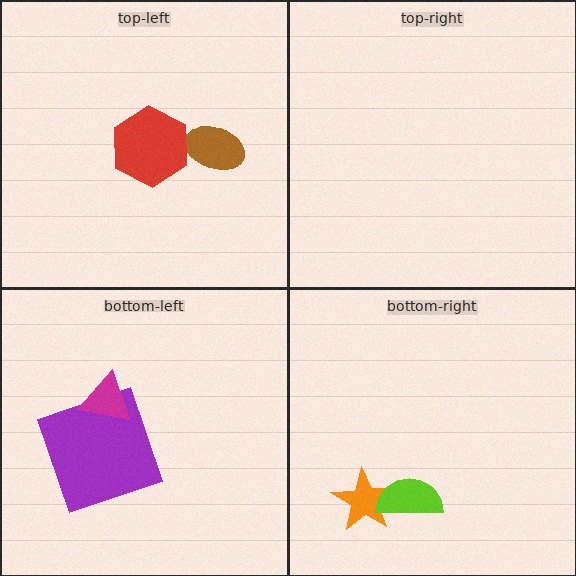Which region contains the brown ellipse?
The top-left region.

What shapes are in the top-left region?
The brown ellipse, the red hexagon.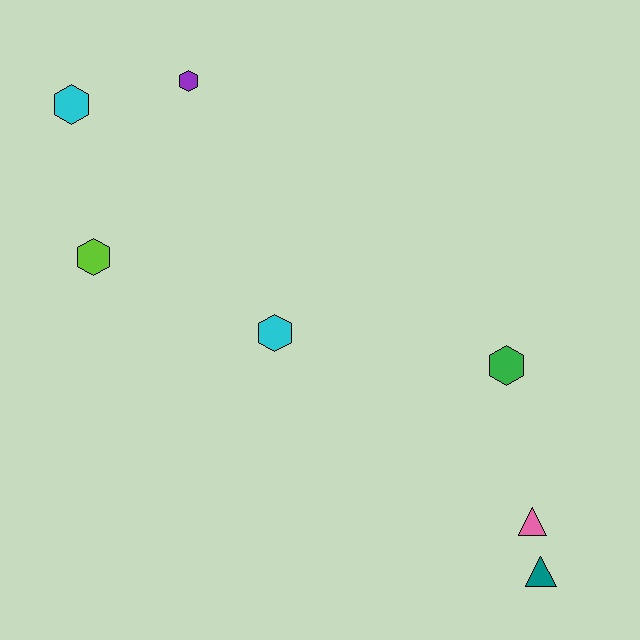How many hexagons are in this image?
There are 5 hexagons.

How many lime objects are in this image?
There is 1 lime object.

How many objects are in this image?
There are 7 objects.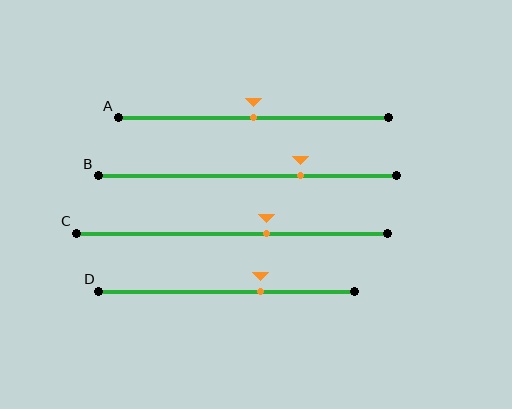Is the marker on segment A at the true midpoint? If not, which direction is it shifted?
Yes, the marker on segment A is at the true midpoint.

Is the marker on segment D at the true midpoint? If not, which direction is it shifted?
No, the marker on segment D is shifted to the right by about 13% of the segment length.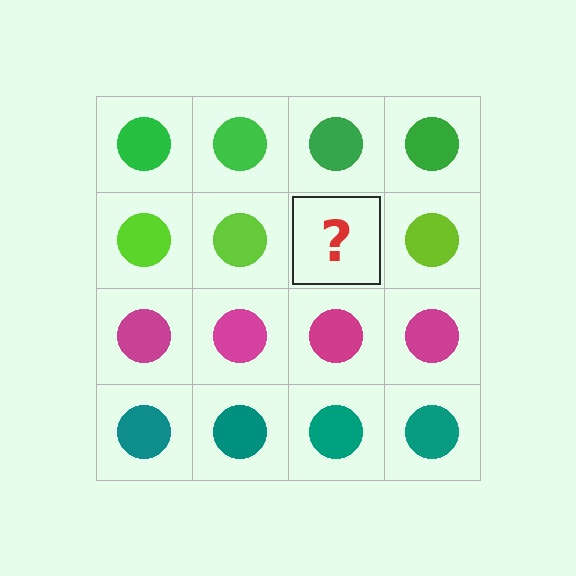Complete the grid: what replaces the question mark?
The question mark should be replaced with a lime circle.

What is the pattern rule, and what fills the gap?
The rule is that each row has a consistent color. The gap should be filled with a lime circle.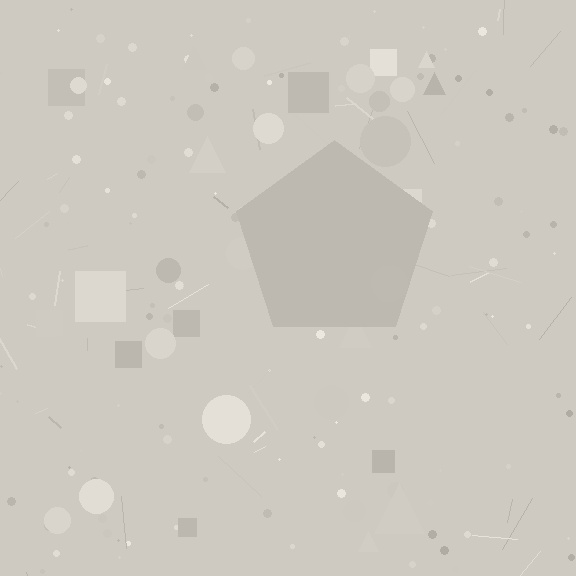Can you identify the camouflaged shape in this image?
The camouflaged shape is a pentagon.